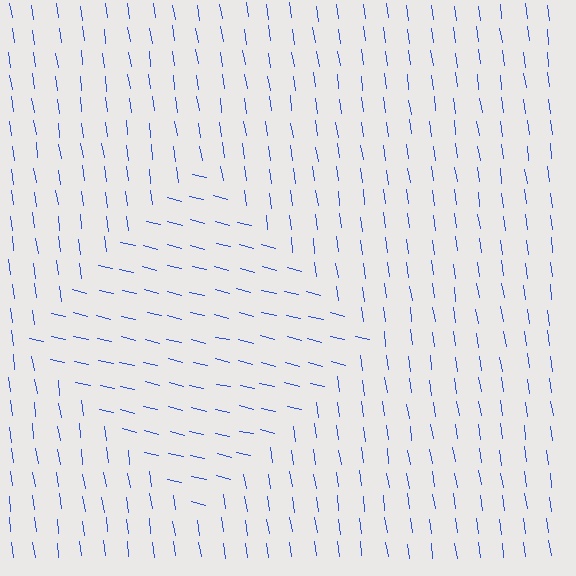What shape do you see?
I see a diamond.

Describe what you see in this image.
The image is filled with small blue line segments. A diamond region in the image has lines oriented differently from the surrounding lines, creating a visible texture boundary.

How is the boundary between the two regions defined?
The boundary is defined purely by a change in line orientation (approximately 68 degrees difference). All lines are the same color and thickness.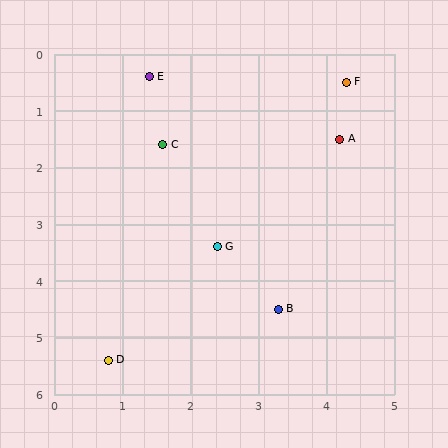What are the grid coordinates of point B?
Point B is at approximately (3.3, 4.5).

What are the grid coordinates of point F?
Point F is at approximately (4.3, 0.5).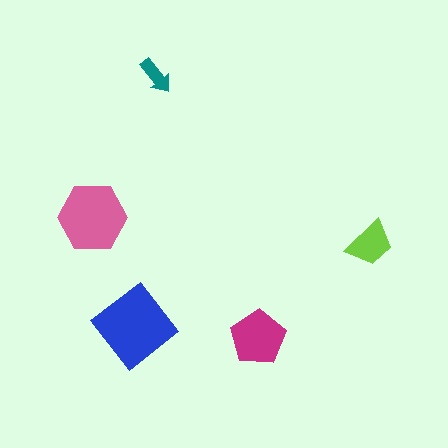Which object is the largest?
The blue diamond.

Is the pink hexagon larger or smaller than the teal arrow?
Larger.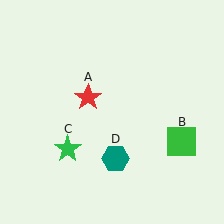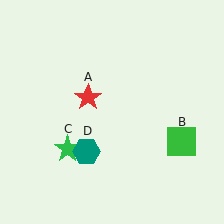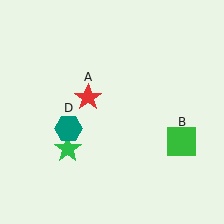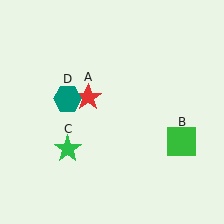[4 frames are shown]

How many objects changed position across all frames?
1 object changed position: teal hexagon (object D).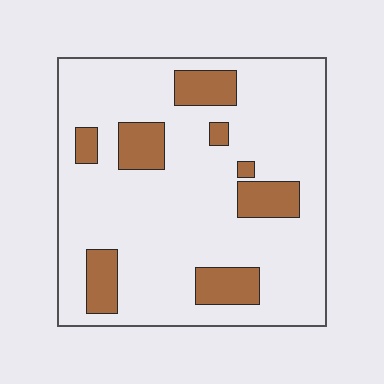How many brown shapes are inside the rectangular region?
8.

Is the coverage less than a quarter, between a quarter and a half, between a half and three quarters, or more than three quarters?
Less than a quarter.